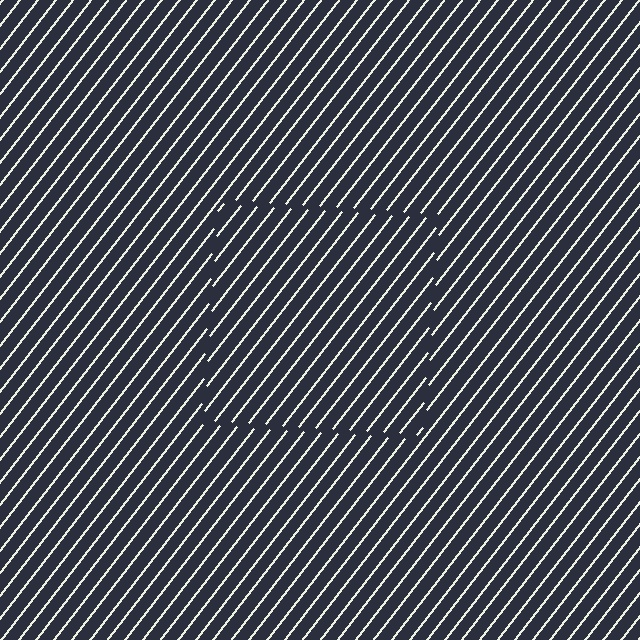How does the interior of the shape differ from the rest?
The interior of the shape contains the same grating, shifted by half a period — the contour is defined by the phase discontinuity where line-ends from the inner and outer gratings abut.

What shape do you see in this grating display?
An illusory square. The interior of the shape contains the same grating, shifted by half a period — the contour is defined by the phase discontinuity where line-ends from the inner and outer gratings abut.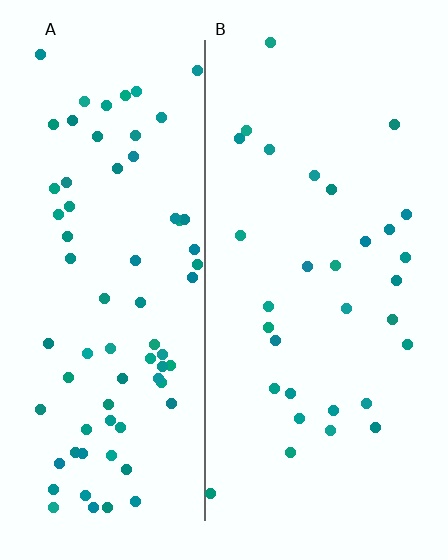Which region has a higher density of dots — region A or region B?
A (the left).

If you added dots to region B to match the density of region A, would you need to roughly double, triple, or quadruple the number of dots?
Approximately double.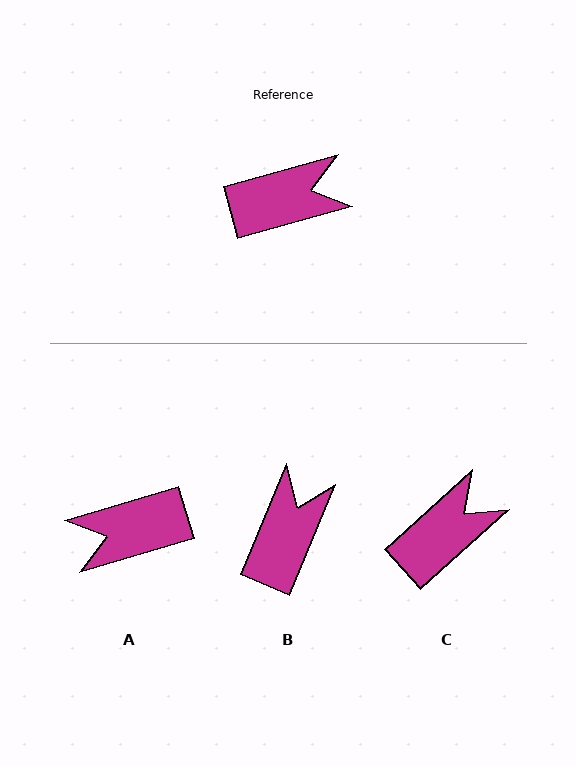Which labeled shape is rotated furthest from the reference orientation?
A, about 179 degrees away.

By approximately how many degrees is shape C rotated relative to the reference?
Approximately 27 degrees counter-clockwise.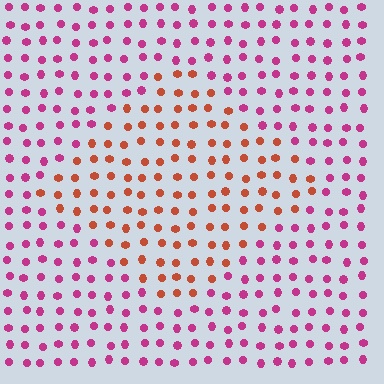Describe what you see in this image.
The image is filled with small magenta elements in a uniform arrangement. A diamond-shaped region is visible where the elements are tinted to a slightly different hue, forming a subtle color boundary.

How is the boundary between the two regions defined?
The boundary is defined purely by a slight shift in hue (about 47 degrees). Spacing, size, and orientation are identical on both sides.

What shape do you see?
I see a diamond.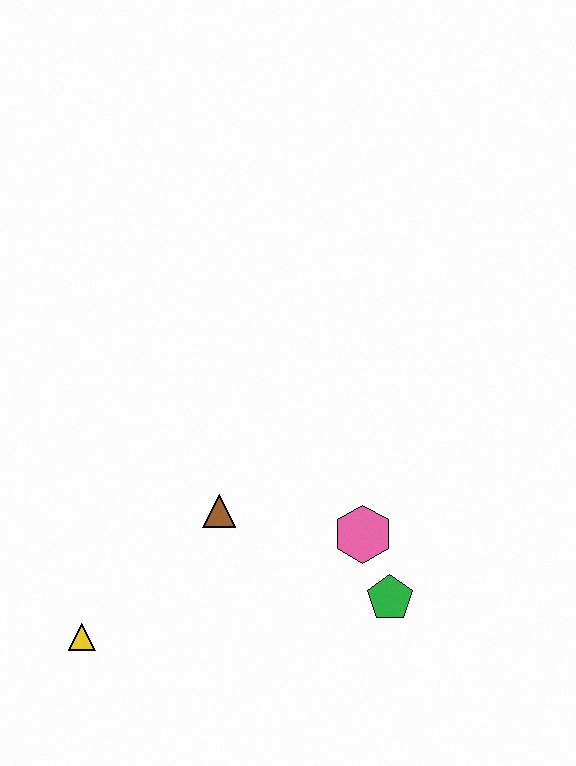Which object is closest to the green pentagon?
The pink hexagon is closest to the green pentagon.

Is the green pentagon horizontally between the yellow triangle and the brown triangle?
No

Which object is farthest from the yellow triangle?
The green pentagon is farthest from the yellow triangle.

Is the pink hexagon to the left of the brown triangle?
No